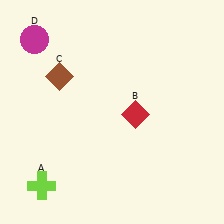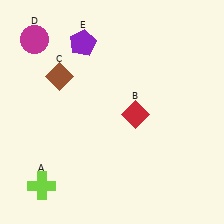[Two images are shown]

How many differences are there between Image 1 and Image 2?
There is 1 difference between the two images.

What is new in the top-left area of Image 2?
A purple pentagon (E) was added in the top-left area of Image 2.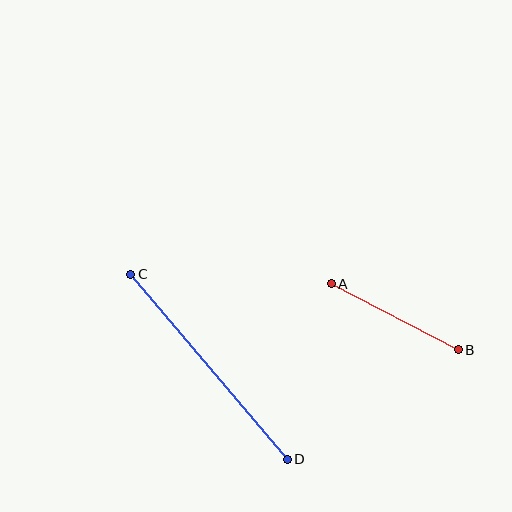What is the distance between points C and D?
The distance is approximately 242 pixels.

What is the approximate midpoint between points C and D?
The midpoint is at approximately (209, 367) pixels.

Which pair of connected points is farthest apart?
Points C and D are farthest apart.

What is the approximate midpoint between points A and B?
The midpoint is at approximately (395, 317) pixels.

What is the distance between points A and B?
The distance is approximately 143 pixels.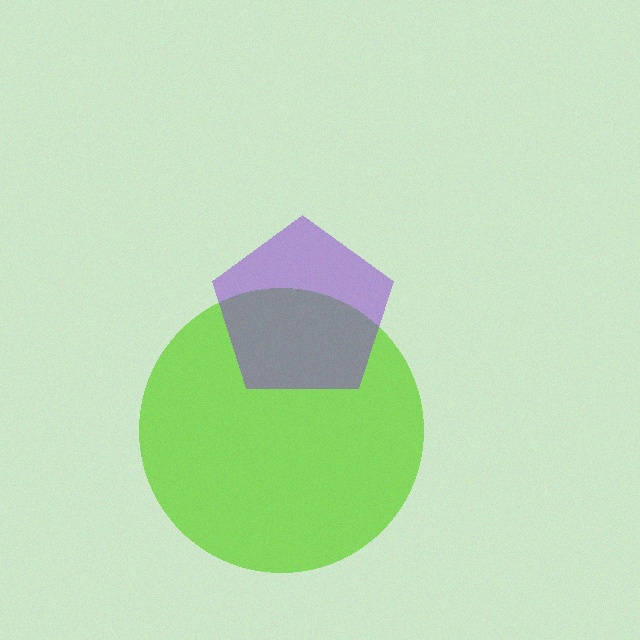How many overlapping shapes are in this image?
There are 2 overlapping shapes in the image.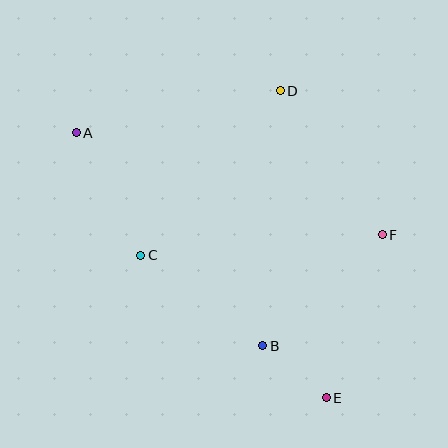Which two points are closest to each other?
Points B and E are closest to each other.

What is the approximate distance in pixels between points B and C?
The distance between B and C is approximately 152 pixels.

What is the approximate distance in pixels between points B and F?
The distance between B and F is approximately 163 pixels.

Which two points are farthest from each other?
Points A and E are farthest from each other.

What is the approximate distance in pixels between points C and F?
The distance between C and F is approximately 242 pixels.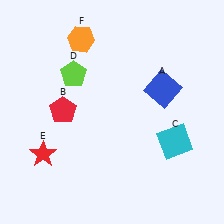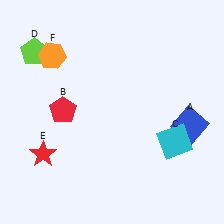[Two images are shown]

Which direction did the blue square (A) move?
The blue square (A) moved down.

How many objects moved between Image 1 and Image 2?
3 objects moved between the two images.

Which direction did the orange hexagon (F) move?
The orange hexagon (F) moved left.